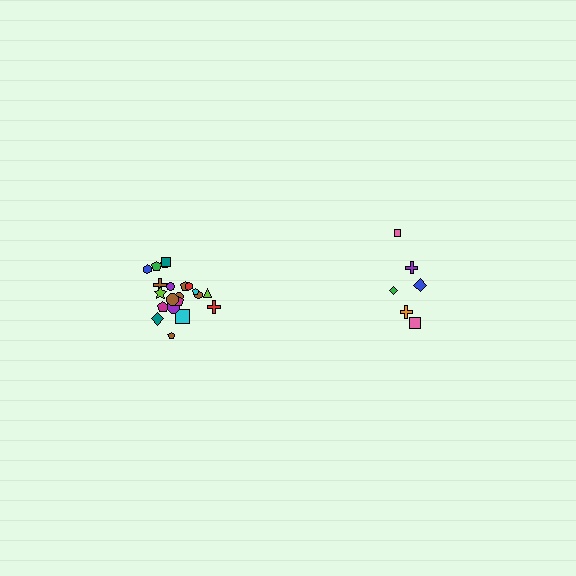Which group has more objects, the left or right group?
The left group.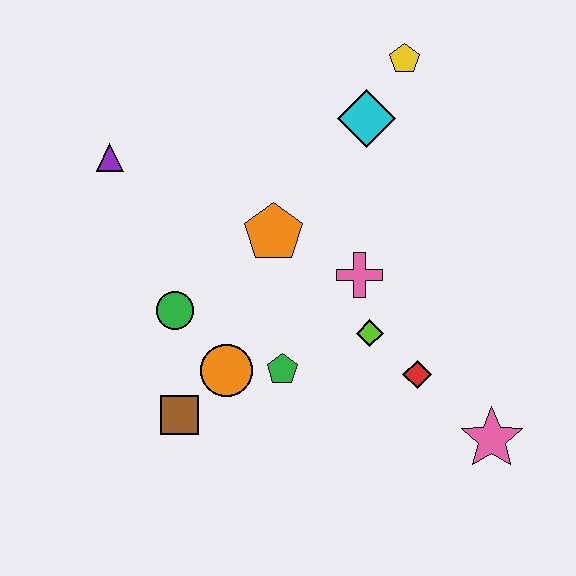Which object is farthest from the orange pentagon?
The pink star is farthest from the orange pentagon.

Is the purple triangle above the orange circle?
Yes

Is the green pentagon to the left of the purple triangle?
No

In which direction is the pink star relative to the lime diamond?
The pink star is to the right of the lime diamond.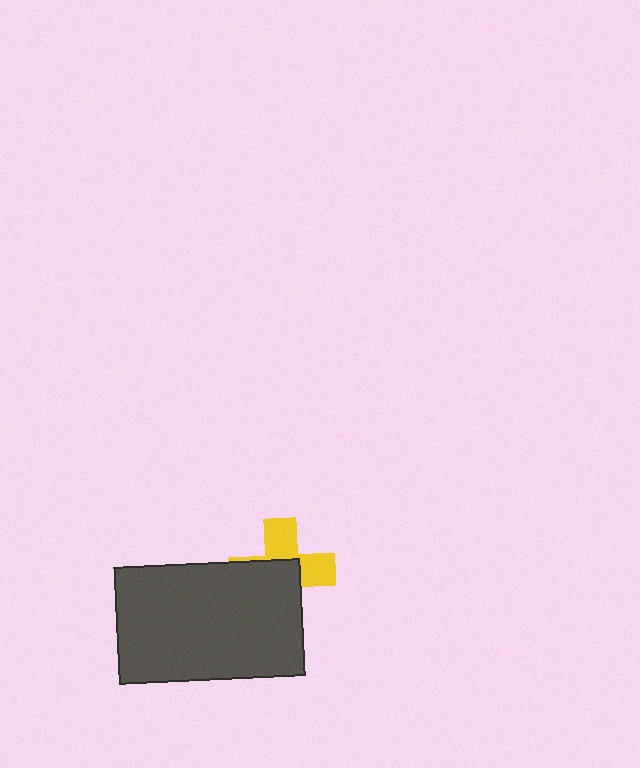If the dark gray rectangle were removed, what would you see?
You would see the complete yellow cross.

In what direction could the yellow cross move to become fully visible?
The yellow cross could move toward the upper-right. That would shift it out from behind the dark gray rectangle entirely.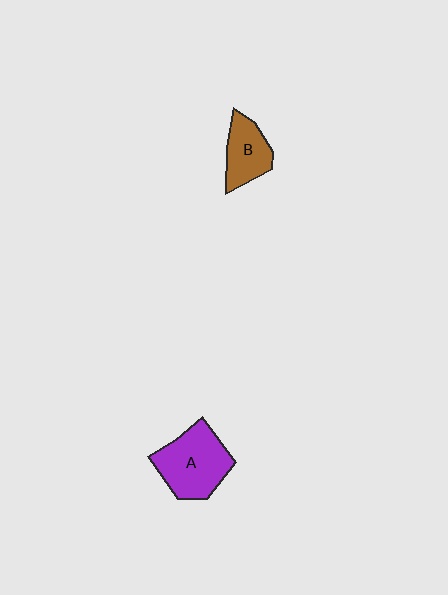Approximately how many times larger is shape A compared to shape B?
Approximately 1.6 times.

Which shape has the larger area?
Shape A (purple).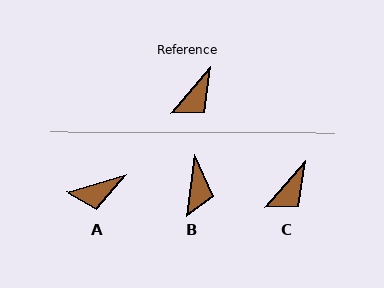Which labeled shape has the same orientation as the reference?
C.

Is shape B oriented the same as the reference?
No, it is off by about 33 degrees.